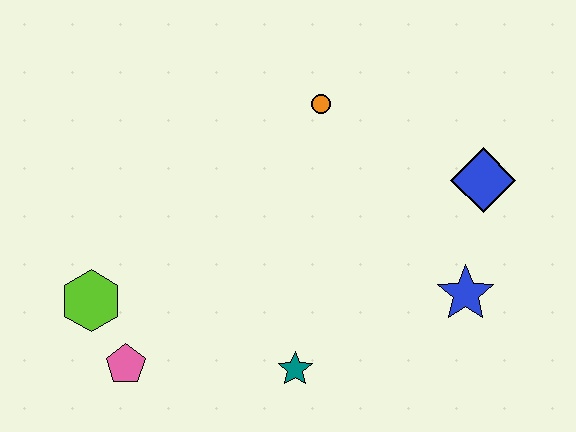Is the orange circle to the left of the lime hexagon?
No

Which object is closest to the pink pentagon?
The lime hexagon is closest to the pink pentagon.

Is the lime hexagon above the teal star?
Yes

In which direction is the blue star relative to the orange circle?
The blue star is below the orange circle.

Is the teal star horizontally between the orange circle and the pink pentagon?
Yes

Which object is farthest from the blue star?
The lime hexagon is farthest from the blue star.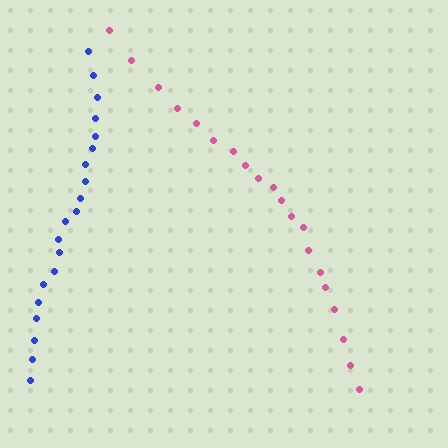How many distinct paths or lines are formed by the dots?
There are 2 distinct paths.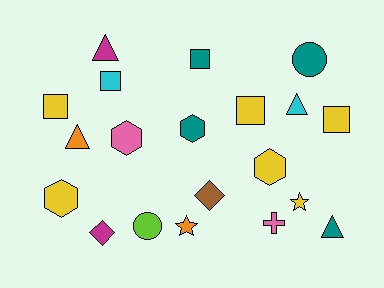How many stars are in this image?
There are 2 stars.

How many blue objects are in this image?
There are no blue objects.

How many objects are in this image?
There are 20 objects.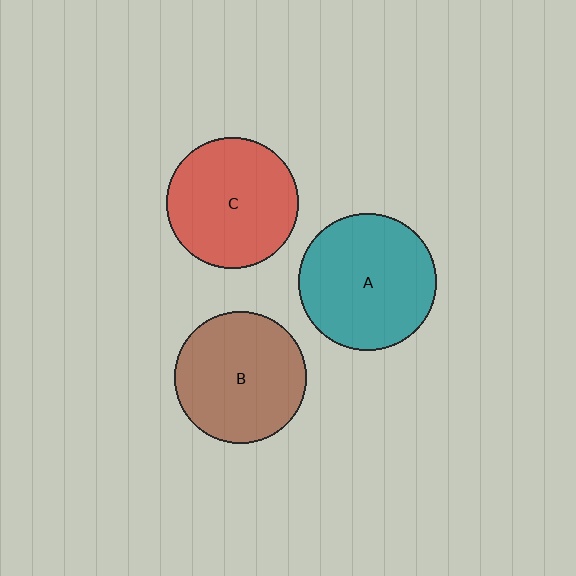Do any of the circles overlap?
No, none of the circles overlap.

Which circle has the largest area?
Circle A (teal).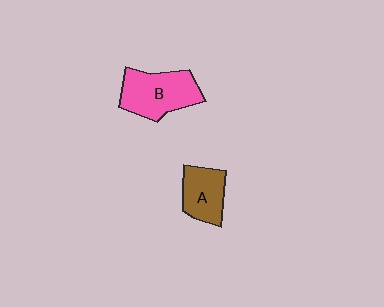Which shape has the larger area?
Shape B (pink).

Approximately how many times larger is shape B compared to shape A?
Approximately 1.5 times.